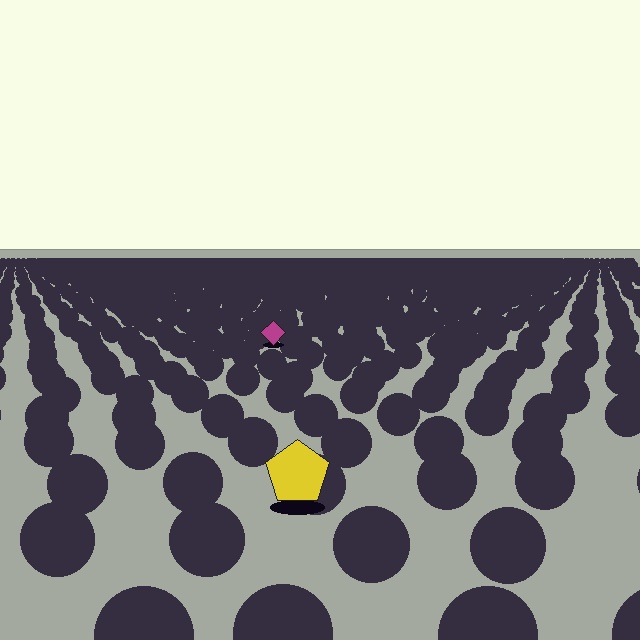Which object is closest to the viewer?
The yellow pentagon is closest. The texture marks near it are larger and more spread out.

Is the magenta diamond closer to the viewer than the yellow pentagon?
No. The yellow pentagon is closer — you can tell from the texture gradient: the ground texture is coarser near it.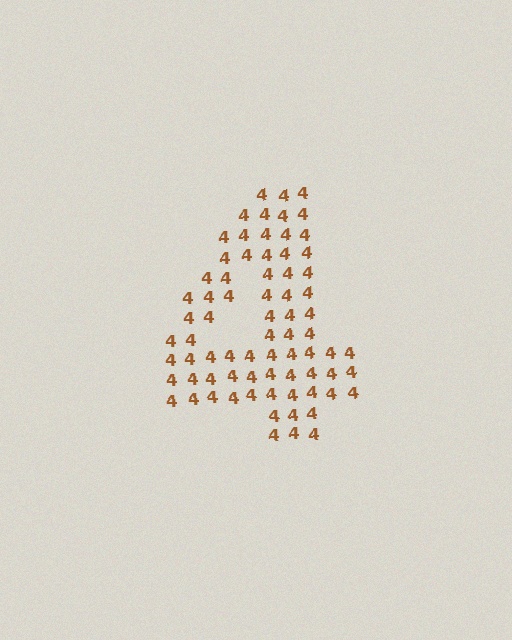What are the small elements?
The small elements are digit 4's.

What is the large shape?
The large shape is the digit 4.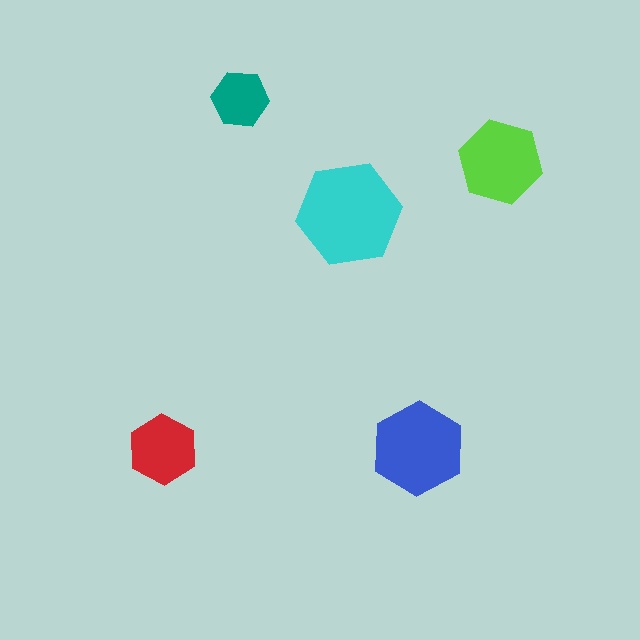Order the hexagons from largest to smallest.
the cyan one, the blue one, the lime one, the red one, the teal one.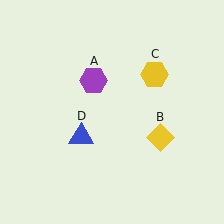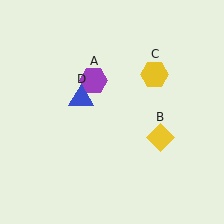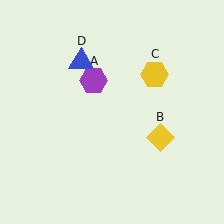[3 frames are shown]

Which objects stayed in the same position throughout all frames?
Purple hexagon (object A) and yellow diamond (object B) and yellow hexagon (object C) remained stationary.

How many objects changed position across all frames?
1 object changed position: blue triangle (object D).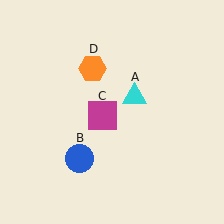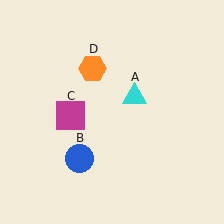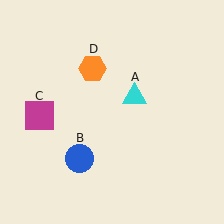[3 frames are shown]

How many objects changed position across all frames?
1 object changed position: magenta square (object C).